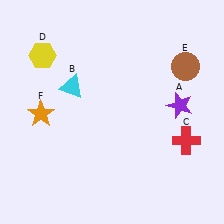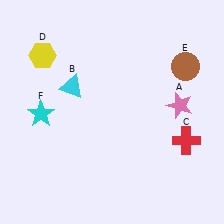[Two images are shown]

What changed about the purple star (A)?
In Image 1, A is purple. In Image 2, it changed to pink.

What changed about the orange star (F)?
In Image 1, F is orange. In Image 2, it changed to cyan.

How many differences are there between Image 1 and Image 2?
There are 2 differences between the two images.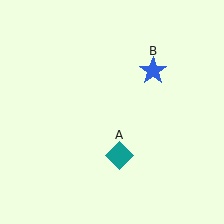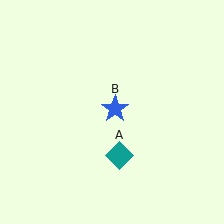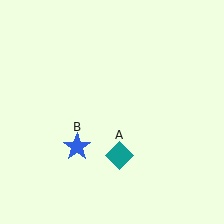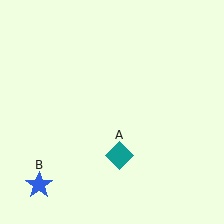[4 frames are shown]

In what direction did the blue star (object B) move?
The blue star (object B) moved down and to the left.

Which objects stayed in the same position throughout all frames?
Teal diamond (object A) remained stationary.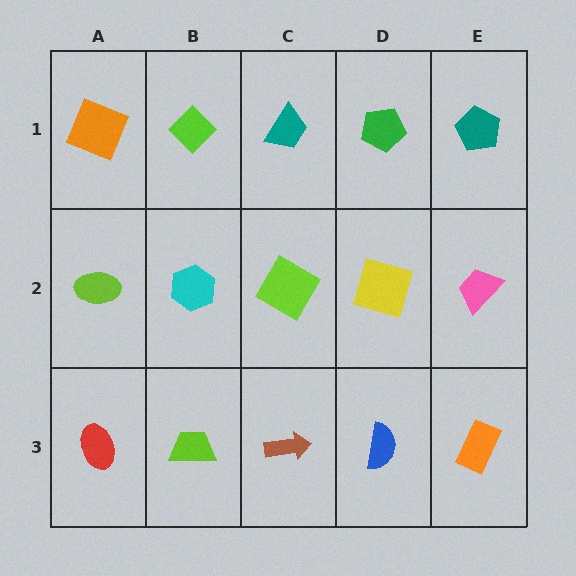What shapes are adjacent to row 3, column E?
A pink trapezoid (row 2, column E), a blue semicircle (row 3, column D).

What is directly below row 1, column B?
A cyan hexagon.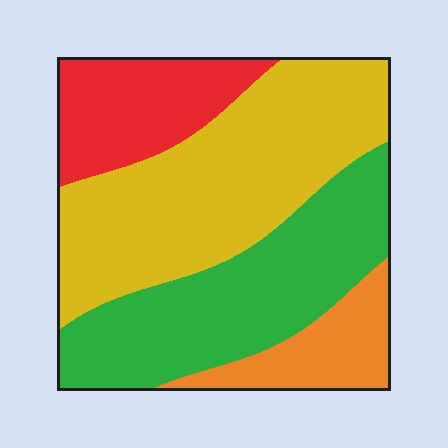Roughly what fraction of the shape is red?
Red covers around 15% of the shape.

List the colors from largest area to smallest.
From largest to smallest: yellow, green, red, orange.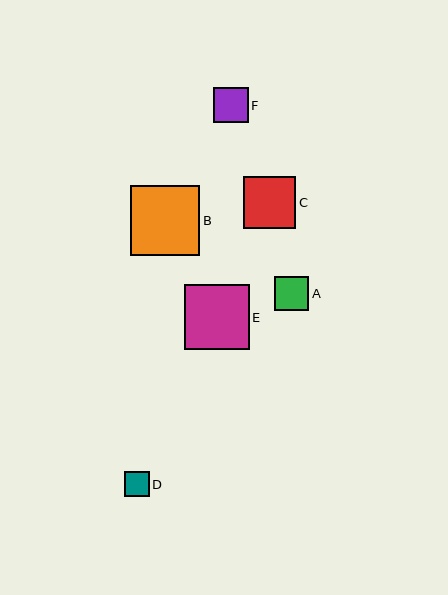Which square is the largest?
Square B is the largest with a size of approximately 69 pixels.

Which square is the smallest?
Square D is the smallest with a size of approximately 25 pixels.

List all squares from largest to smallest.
From largest to smallest: B, E, C, F, A, D.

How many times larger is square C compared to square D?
Square C is approximately 2.1 times the size of square D.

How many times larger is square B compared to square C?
Square B is approximately 1.3 times the size of square C.